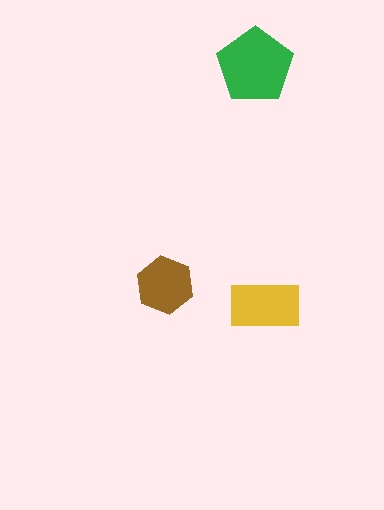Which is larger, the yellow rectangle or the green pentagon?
The green pentagon.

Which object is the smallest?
The brown hexagon.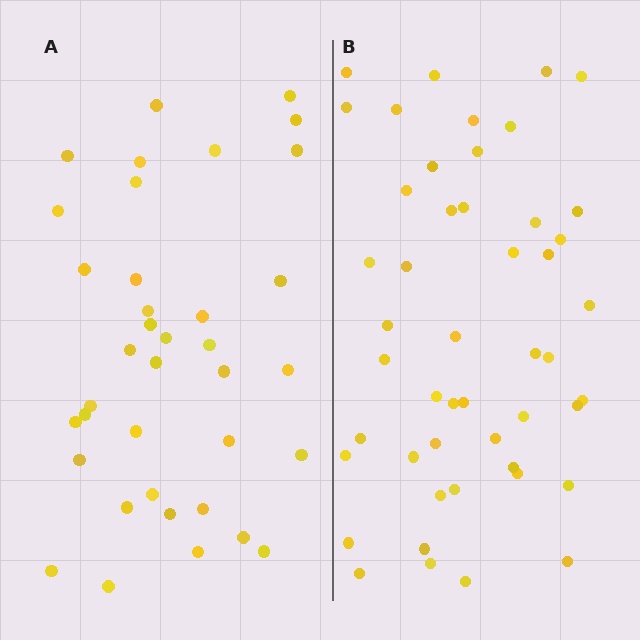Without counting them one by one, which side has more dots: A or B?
Region B (the right region) has more dots.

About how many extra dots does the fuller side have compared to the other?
Region B has roughly 12 or so more dots than region A.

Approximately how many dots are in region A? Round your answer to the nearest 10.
About 40 dots. (The exact count is 37, which rounds to 40.)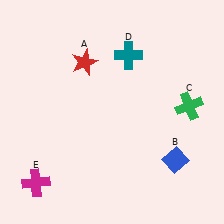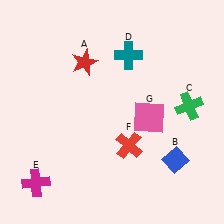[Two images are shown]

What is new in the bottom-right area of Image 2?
A red cross (F) was added in the bottom-right area of Image 2.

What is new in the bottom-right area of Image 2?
A pink square (G) was added in the bottom-right area of Image 2.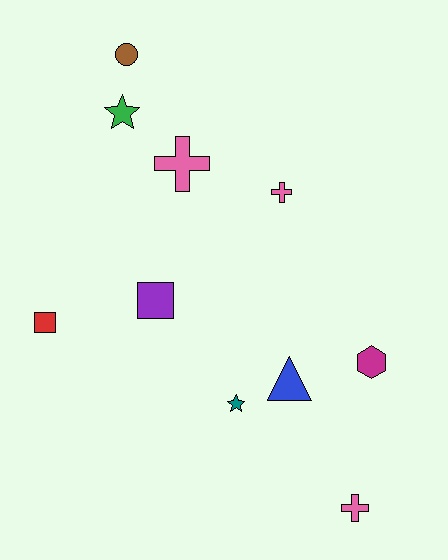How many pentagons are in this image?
There are no pentagons.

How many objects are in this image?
There are 10 objects.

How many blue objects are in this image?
There is 1 blue object.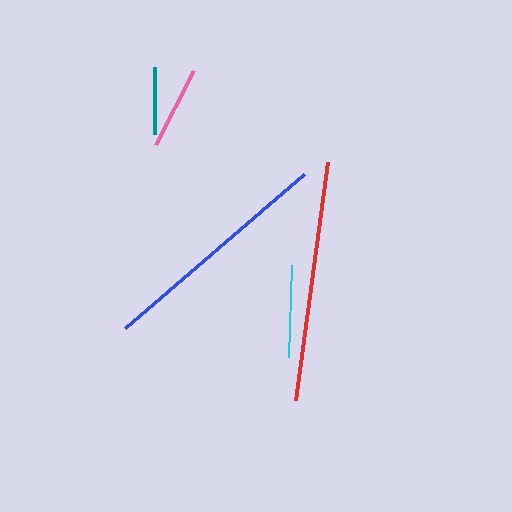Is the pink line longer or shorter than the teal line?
The pink line is longer than the teal line.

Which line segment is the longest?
The red line is the longest at approximately 240 pixels.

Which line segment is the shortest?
The teal line is the shortest at approximately 67 pixels.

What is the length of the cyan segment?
The cyan segment is approximately 91 pixels long.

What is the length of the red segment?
The red segment is approximately 240 pixels long.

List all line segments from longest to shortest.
From longest to shortest: red, blue, cyan, pink, teal.